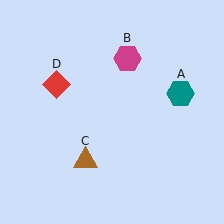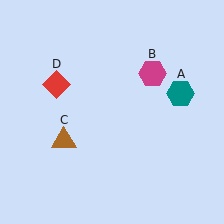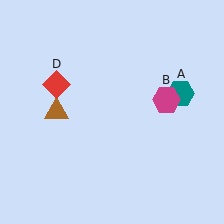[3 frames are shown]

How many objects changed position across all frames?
2 objects changed position: magenta hexagon (object B), brown triangle (object C).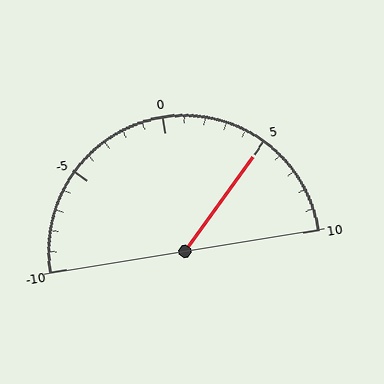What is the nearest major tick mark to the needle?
The nearest major tick mark is 5.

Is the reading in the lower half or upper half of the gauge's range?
The reading is in the upper half of the range (-10 to 10).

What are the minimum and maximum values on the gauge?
The gauge ranges from -10 to 10.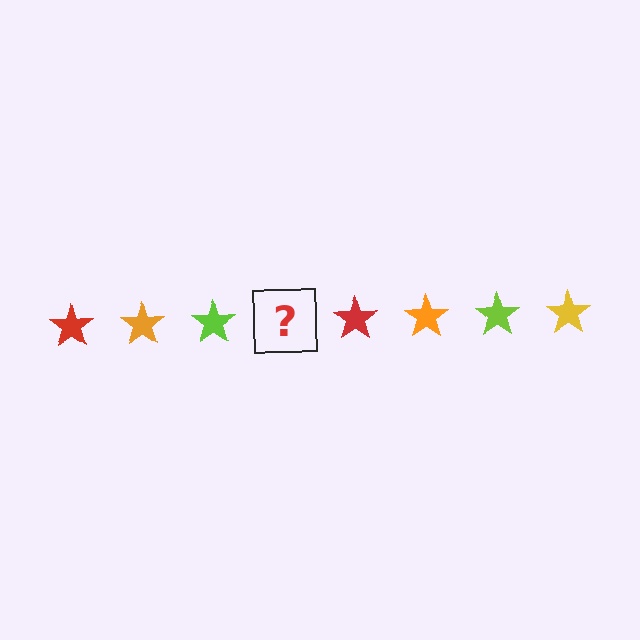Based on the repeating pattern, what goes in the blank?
The blank should be a yellow star.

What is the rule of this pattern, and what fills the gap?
The rule is that the pattern cycles through red, orange, lime, yellow stars. The gap should be filled with a yellow star.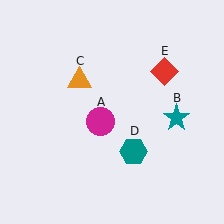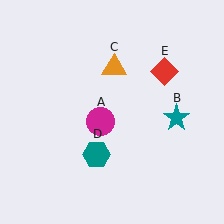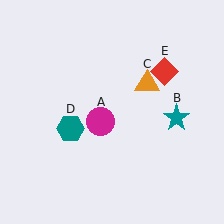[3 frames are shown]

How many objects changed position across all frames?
2 objects changed position: orange triangle (object C), teal hexagon (object D).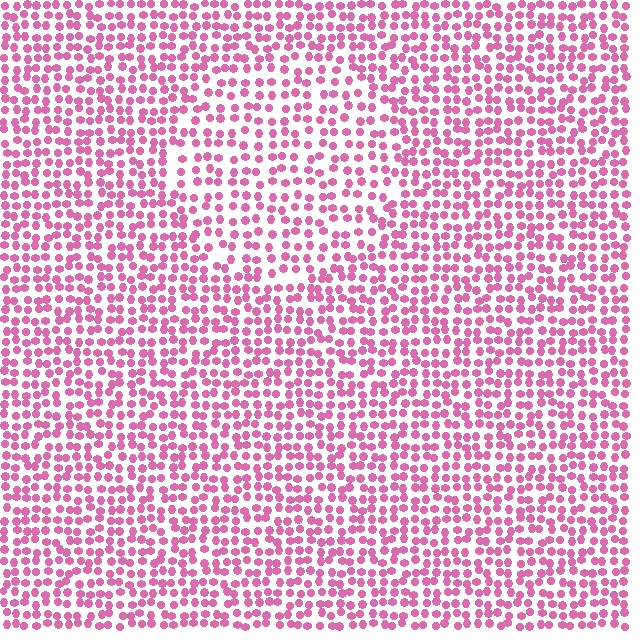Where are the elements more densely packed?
The elements are more densely packed outside the circle boundary.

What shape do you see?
I see a circle.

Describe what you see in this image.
The image contains small pink elements arranged at two different densities. A circle-shaped region is visible where the elements are less densely packed than the surrounding area.